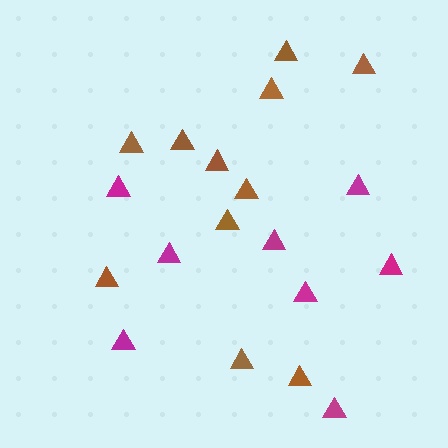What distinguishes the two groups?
There are 2 groups: one group of magenta triangles (8) and one group of brown triangles (11).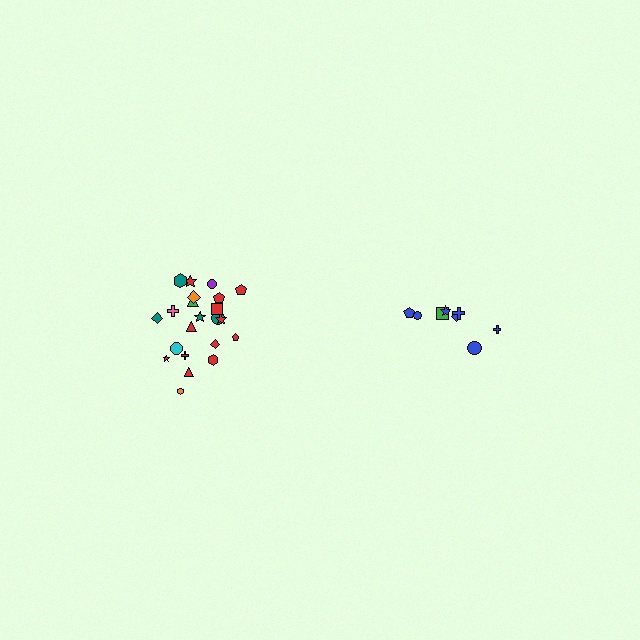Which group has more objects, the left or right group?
The left group.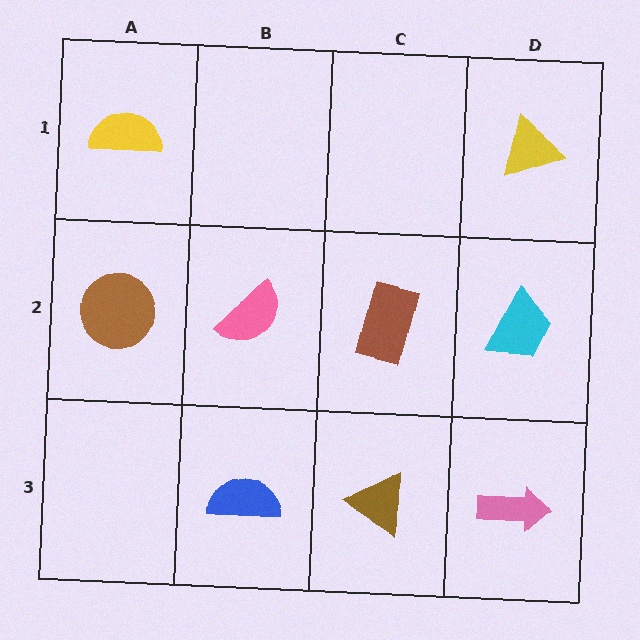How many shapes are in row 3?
3 shapes.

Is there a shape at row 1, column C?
No, that cell is empty.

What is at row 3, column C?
A brown triangle.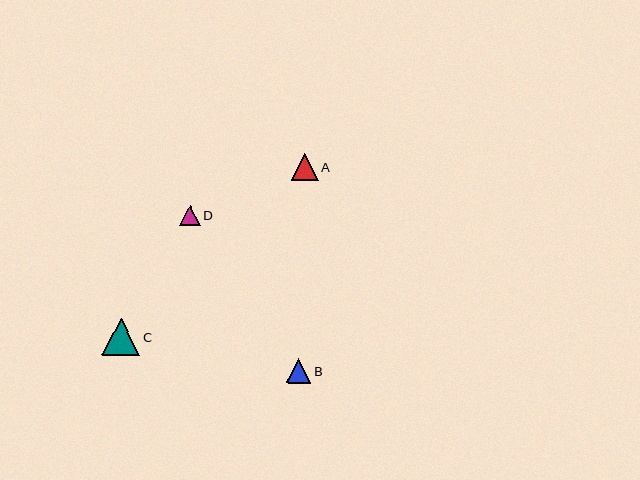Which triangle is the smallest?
Triangle D is the smallest with a size of approximately 21 pixels.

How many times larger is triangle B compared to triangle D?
Triangle B is approximately 1.2 times the size of triangle D.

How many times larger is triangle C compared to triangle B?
Triangle C is approximately 1.6 times the size of triangle B.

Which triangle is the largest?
Triangle C is the largest with a size of approximately 38 pixels.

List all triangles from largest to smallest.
From largest to smallest: C, A, B, D.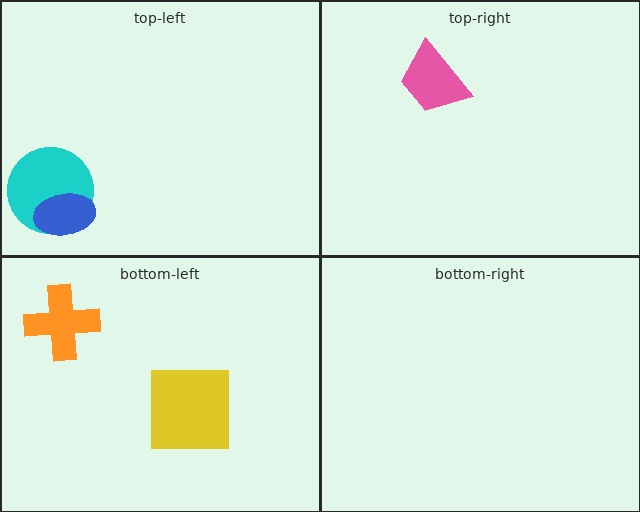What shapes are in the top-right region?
The pink trapezoid.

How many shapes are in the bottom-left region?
2.